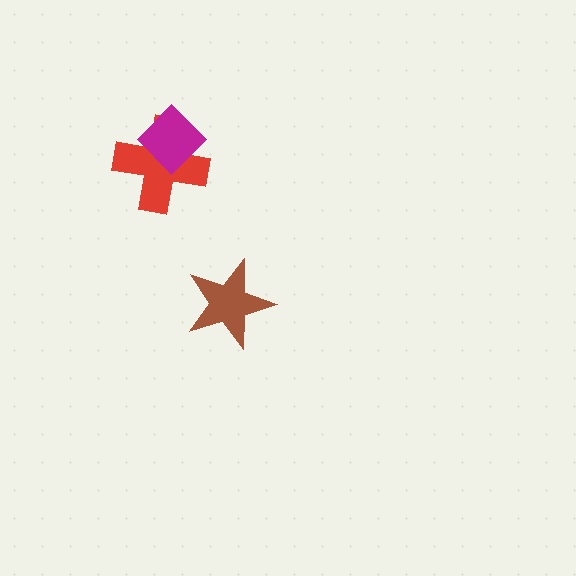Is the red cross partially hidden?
Yes, it is partially covered by another shape.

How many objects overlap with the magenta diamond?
1 object overlaps with the magenta diamond.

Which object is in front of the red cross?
The magenta diamond is in front of the red cross.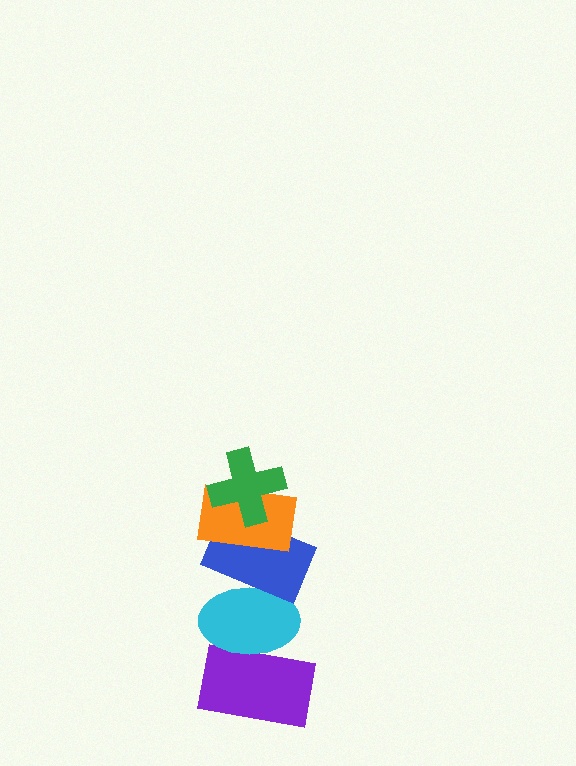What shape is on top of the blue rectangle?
The orange rectangle is on top of the blue rectangle.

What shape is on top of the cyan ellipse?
The blue rectangle is on top of the cyan ellipse.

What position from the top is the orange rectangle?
The orange rectangle is 2nd from the top.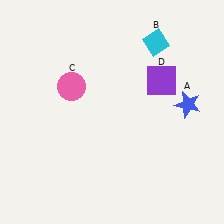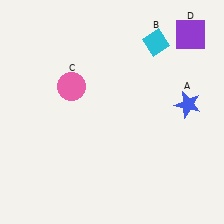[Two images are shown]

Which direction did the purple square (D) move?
The purple square (D) moved up.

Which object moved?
The purple square (D) moved up.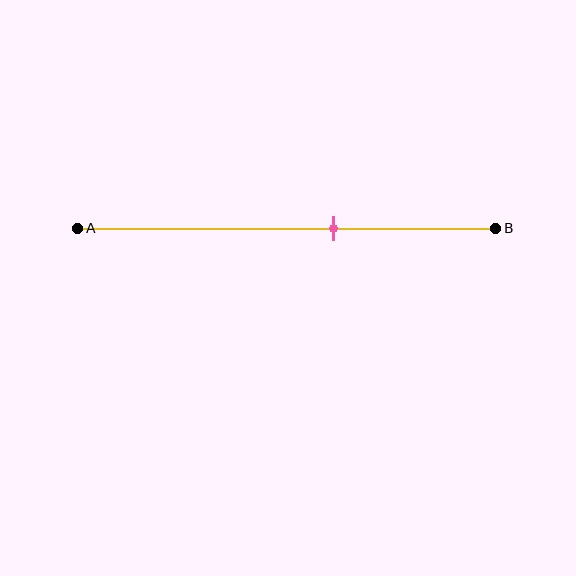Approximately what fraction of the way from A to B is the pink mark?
The pink mark is approximately 60% of the way from A to B.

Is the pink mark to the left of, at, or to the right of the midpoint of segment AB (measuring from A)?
The pink mark is to the right of the midpoint of segment AB.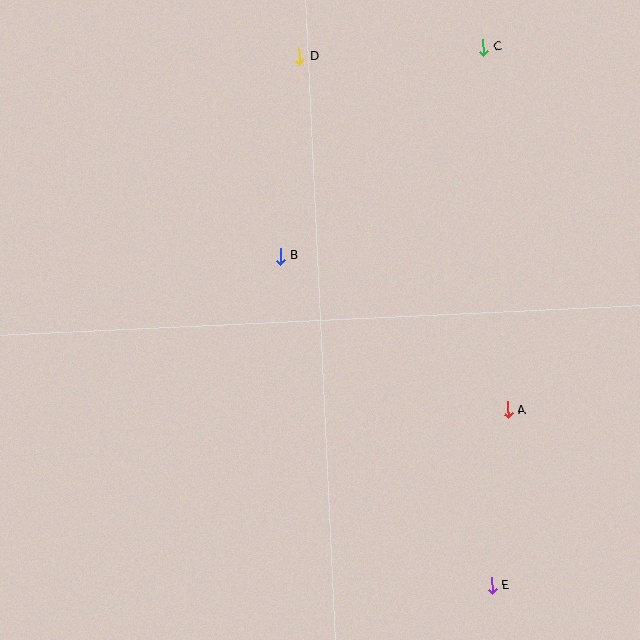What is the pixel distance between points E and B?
The distance between E and B is 391 pixels.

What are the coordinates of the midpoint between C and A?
The midpoint between C and A is at (495, 229).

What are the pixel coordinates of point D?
Point D is at (300, 57).